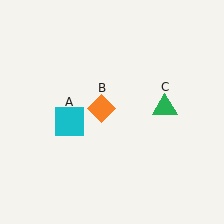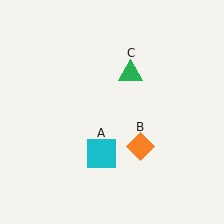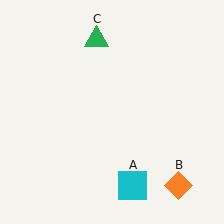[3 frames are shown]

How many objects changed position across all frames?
3 objects changed position: cyan square (object A), orange diamond (object B), green triangle (object C).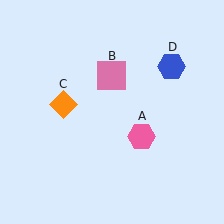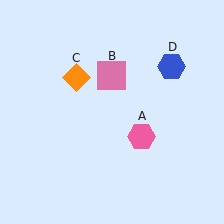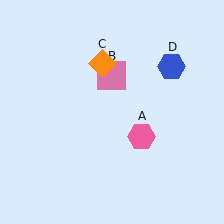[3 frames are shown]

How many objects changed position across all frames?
1 object changed position: orange diamond (object C).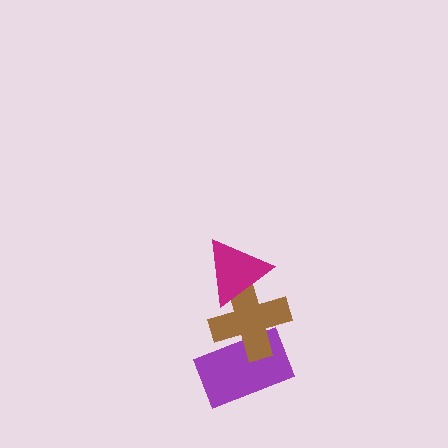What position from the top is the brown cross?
The brown cross is 2nd from the top.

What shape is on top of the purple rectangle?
The brown cross is on top of the purple rectangle.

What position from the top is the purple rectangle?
The purple rectangle is 3rd from the top.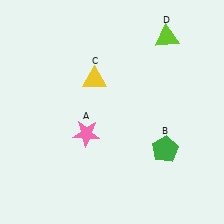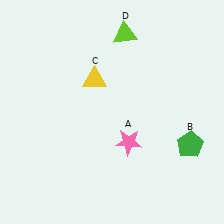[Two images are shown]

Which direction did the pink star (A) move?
The pink star (A) moved right.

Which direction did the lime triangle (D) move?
The lime triangle (D) moved left.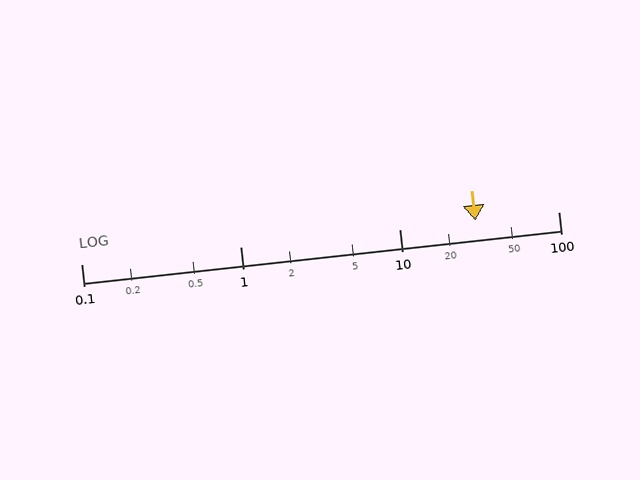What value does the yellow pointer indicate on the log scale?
The pointer indicates approximately 30.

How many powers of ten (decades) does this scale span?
The scale spans 3 decades, from 0.1 to 100.